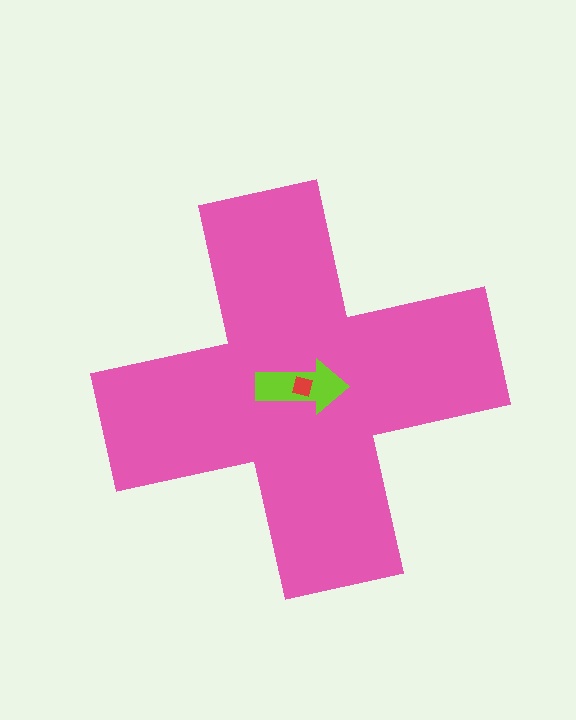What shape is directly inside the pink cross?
The lime arrow.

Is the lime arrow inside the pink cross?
Yes.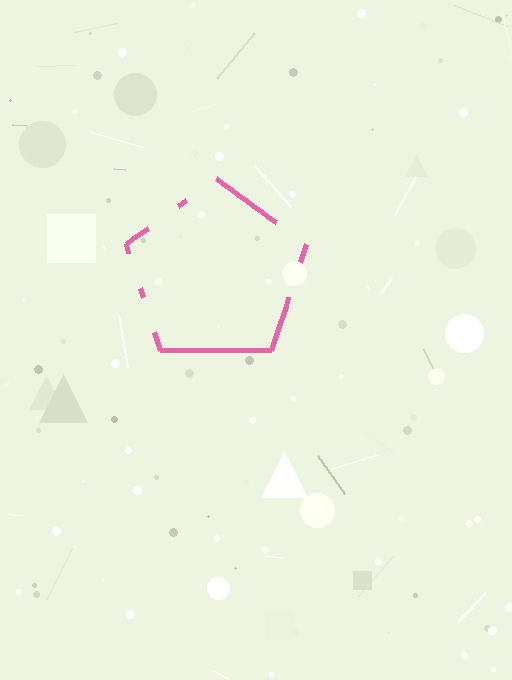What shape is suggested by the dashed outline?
The dashed outline suggests a pentagon.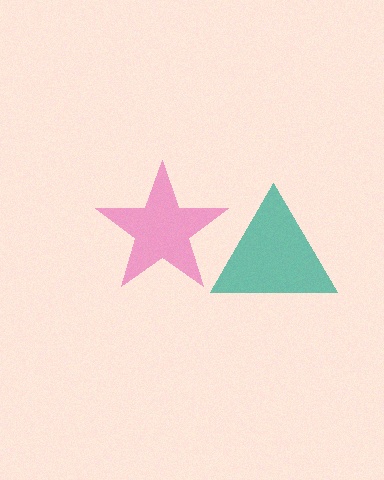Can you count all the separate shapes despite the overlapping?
Yes, there are 2 separate shapes.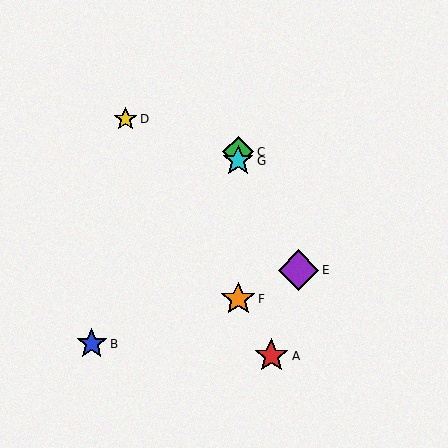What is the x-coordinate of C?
Object C is at x≈238.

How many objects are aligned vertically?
3 objects (C, F, G) are aligned vertically.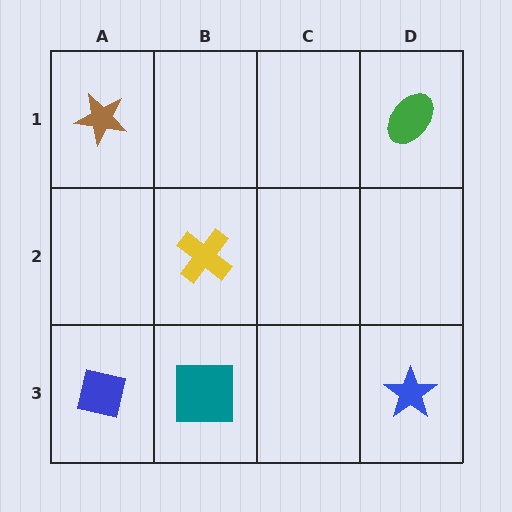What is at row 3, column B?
A teal square.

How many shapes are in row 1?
2 shapes.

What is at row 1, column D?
A green ellipse.